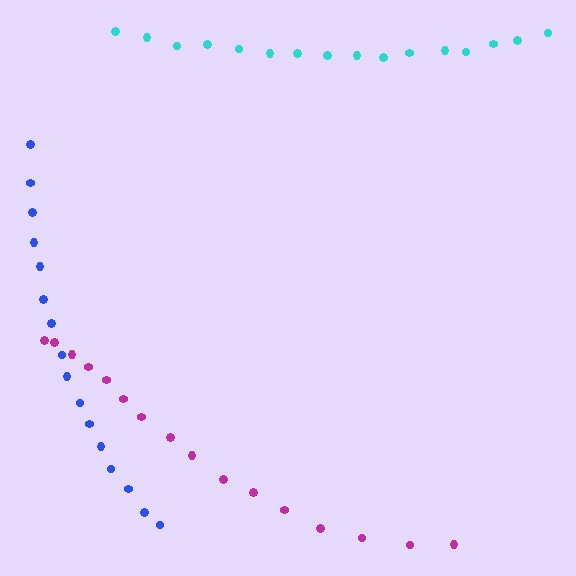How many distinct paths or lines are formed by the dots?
There are 3 distinct paths.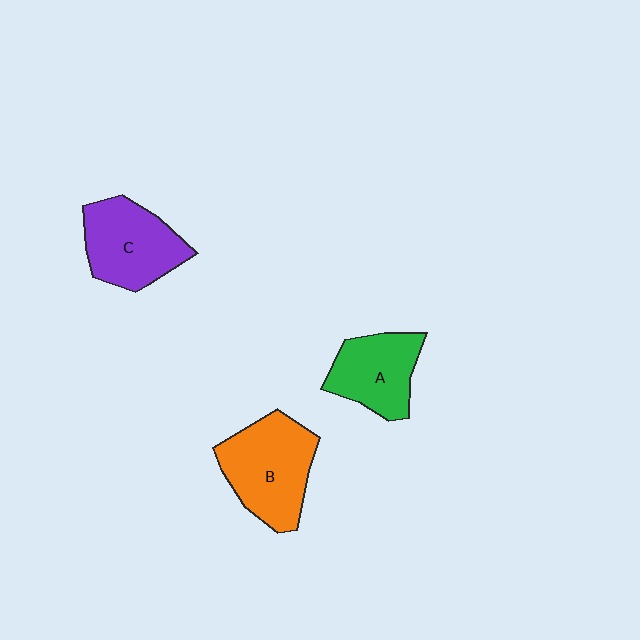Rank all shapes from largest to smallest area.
From largest to smallest: B (orange), C (purple), A (green).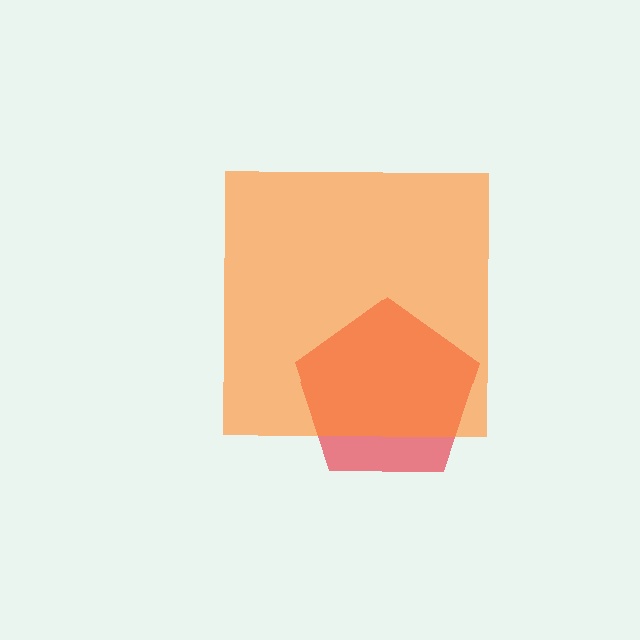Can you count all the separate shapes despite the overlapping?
Yes, there are 2 separate shapes.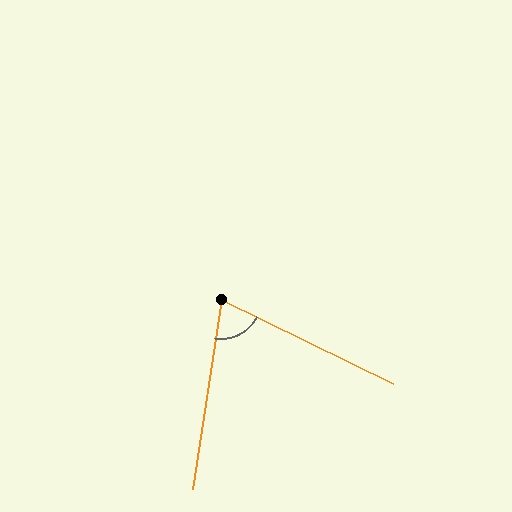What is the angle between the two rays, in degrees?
Approximately 73 degrees.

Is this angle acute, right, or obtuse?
It is acute.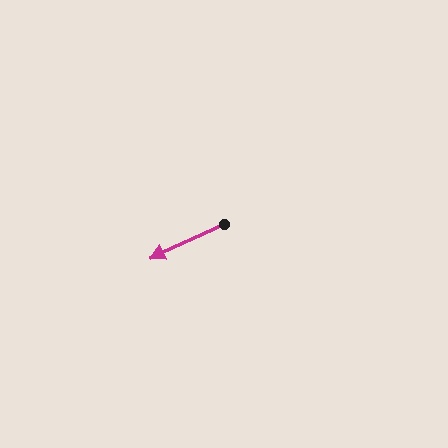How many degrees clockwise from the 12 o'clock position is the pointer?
Approximately 245 degrees.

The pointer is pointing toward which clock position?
Roughly 8 o'clock.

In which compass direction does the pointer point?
Southwest.